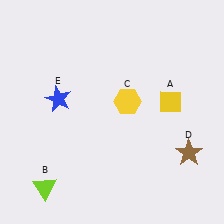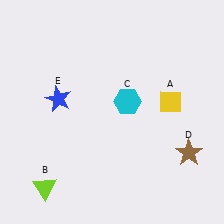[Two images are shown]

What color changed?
The hexagon (C) changed from yellow in Image 1 to cyan in Image 2.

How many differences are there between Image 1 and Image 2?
There is 1 difference between the two images.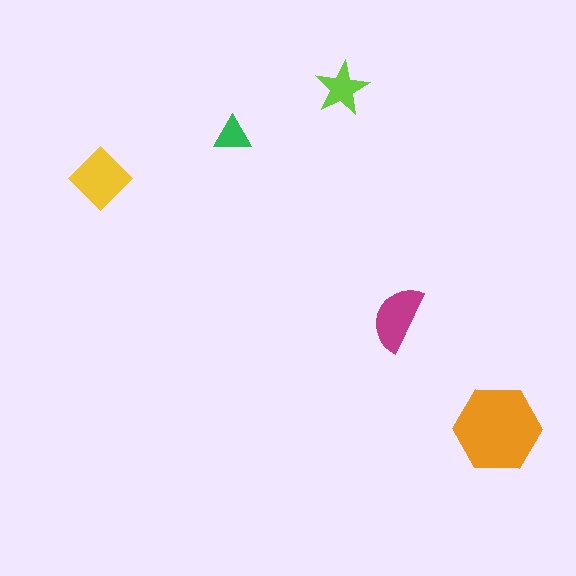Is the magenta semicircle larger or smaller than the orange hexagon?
Smaller.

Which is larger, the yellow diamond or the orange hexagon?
The orange hexagon.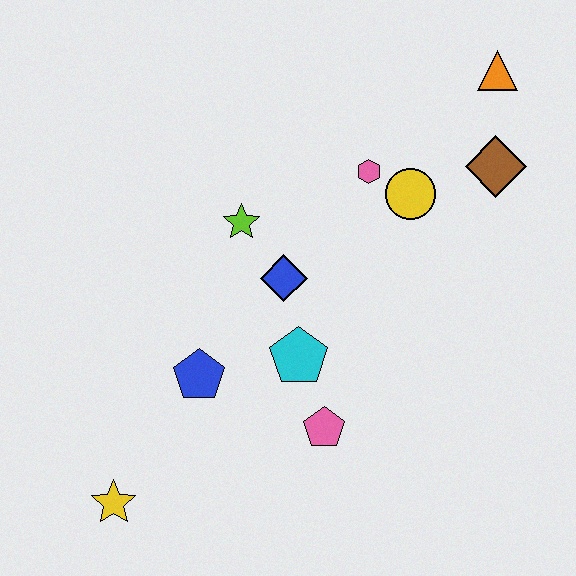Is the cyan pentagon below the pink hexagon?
Yes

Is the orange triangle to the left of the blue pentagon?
No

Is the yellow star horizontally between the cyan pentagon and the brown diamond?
No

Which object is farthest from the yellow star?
The orange triangle is farthest from the yellow star.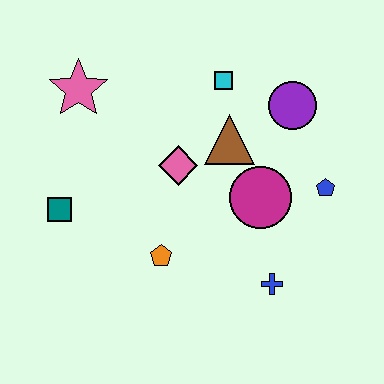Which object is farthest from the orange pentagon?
The purple circle is farthest from the orange pentagon.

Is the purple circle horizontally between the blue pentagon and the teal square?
Yes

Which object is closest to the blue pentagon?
The magenta circle is closest to the blue pentagon.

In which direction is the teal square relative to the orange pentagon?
The teal square is to the left of the orange pentagon.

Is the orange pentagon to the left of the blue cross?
Yes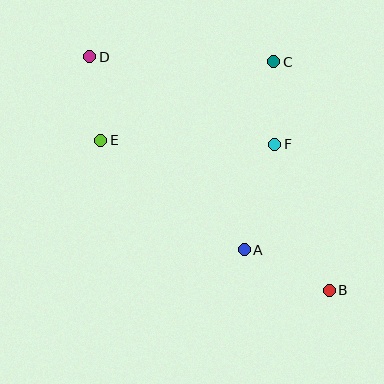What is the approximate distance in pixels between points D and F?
The distance between D and F is approximately 205 pixels.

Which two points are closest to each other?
Points C and F are closest to each other.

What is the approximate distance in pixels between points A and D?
The distance between A and D is approximately 248 pixels.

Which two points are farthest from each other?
Points B and D are farthest from each other.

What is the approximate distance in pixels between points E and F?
The distance between E and F is approximately 174 pixels.